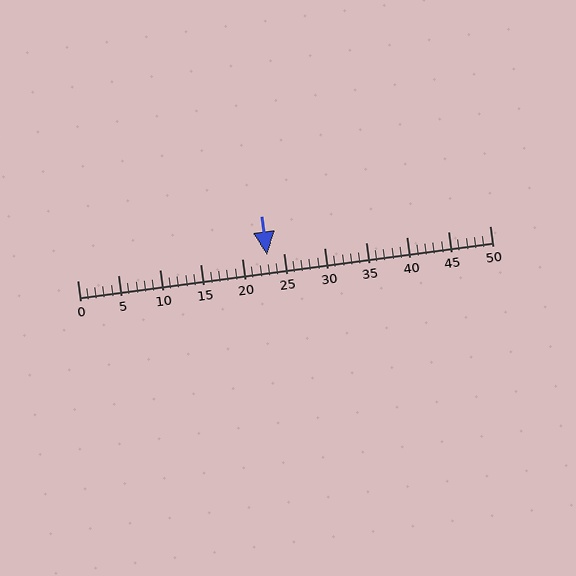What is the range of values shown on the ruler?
The ruler shows values from 0 to 50.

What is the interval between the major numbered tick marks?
The major tick marks are spaced 5 units apart.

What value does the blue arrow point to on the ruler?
The blue arrow points to approximately 23.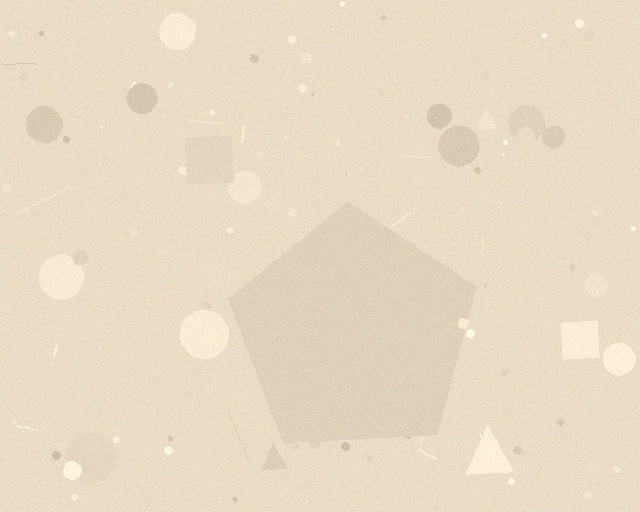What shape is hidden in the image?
A pentagon is hidden in the image.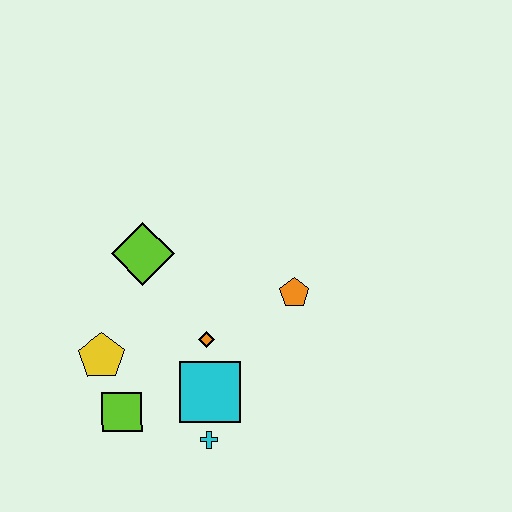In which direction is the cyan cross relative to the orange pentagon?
The cyan cross is below the orange pentagon.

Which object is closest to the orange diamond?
The cyan square is closest to the orange diamond.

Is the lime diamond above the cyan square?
Yes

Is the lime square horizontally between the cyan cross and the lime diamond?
No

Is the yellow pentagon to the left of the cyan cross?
Yes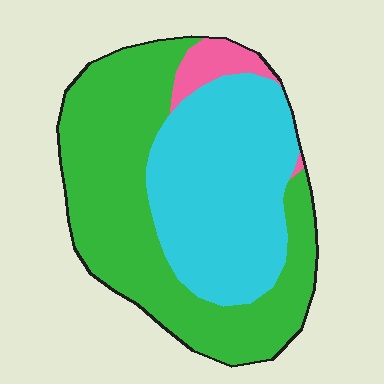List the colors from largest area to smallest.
From largest to smallest: green, cyan, pink.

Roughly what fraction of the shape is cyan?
Cyan covers roughly 40% of the shape.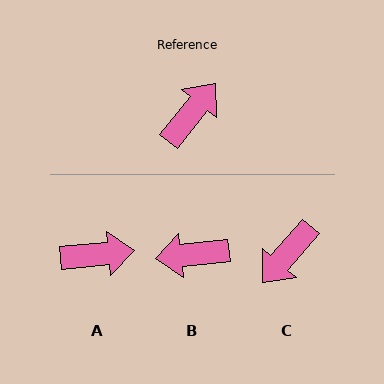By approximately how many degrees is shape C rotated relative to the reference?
Approximately 178 degrees counter-clockwise.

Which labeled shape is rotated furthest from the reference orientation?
C, about 178 degrees away.